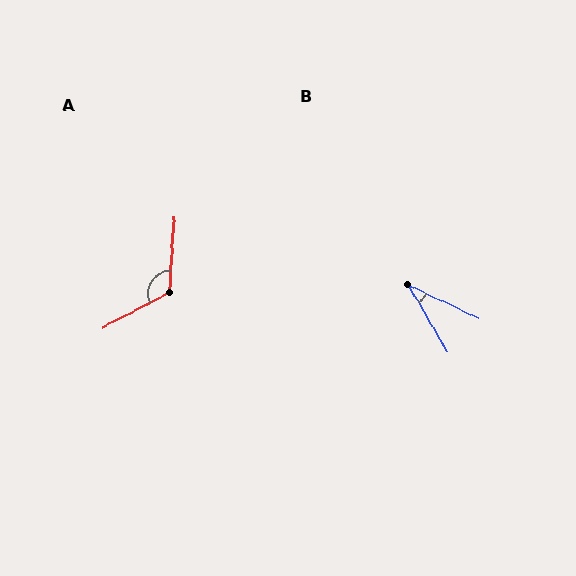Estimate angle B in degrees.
Approximately 34 degrees.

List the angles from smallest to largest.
B (34°), A (122°).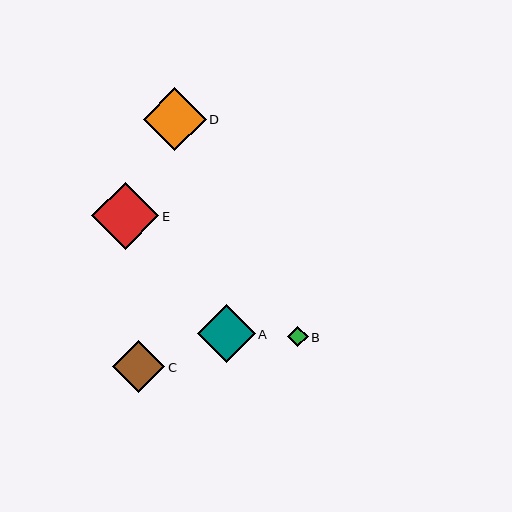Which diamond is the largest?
Diamond E is the largest with a size of approximately 67 pixels.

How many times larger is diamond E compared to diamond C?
Diamond E is approximately 1.3 times the size of diamond C.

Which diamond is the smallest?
Diamond B is the smallest with a size of approximately 20 pixels.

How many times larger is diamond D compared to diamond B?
Diamond D is approximately 3.1 times the size of diamond B.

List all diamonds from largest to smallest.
From largest to smallest: E, D, A, C, B.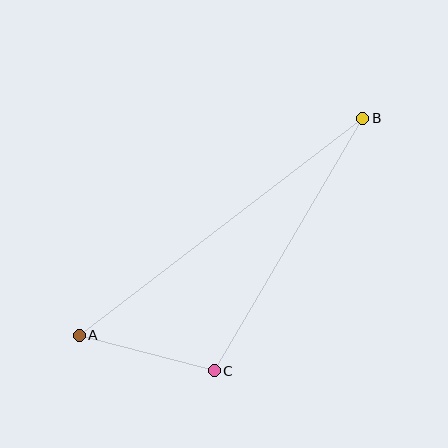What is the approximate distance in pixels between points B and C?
The distance between B and C is approximately 293 pixels.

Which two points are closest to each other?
Points A and C are closest to each other.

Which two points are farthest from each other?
Points A and B are farthest from each other.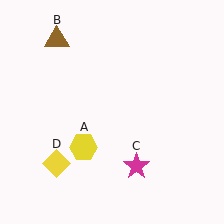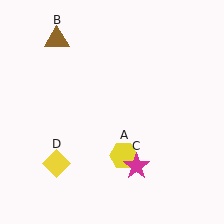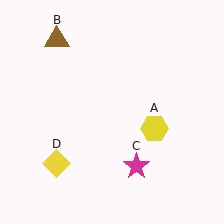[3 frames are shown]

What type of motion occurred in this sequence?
The yellow hexagon (object A) rotated counterclockwise around the center of the scene.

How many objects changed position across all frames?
1 object changed position: yellow hexagon (object A).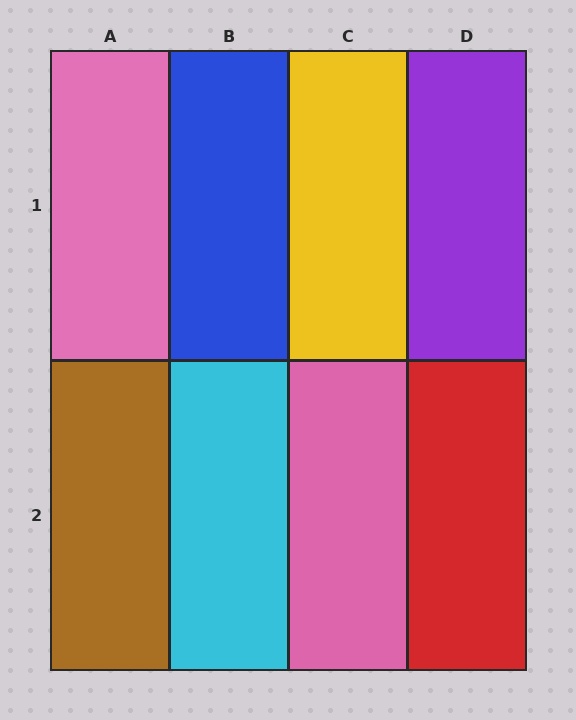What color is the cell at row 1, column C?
Yellow.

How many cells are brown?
1 cell is brown.